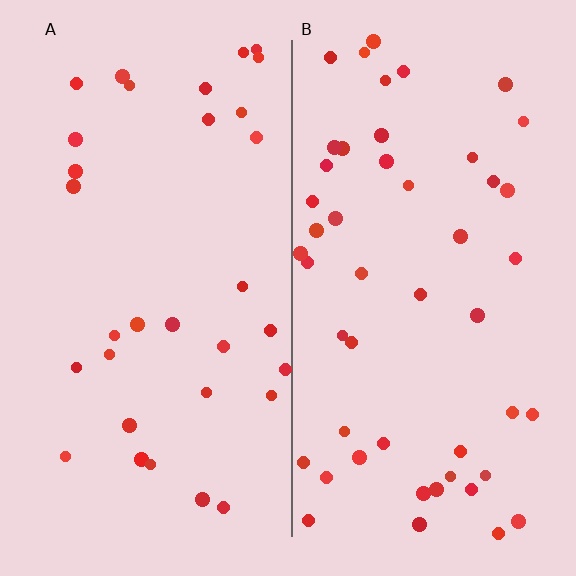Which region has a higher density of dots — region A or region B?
B (the right).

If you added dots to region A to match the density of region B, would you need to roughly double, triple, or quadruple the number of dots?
Approximately double.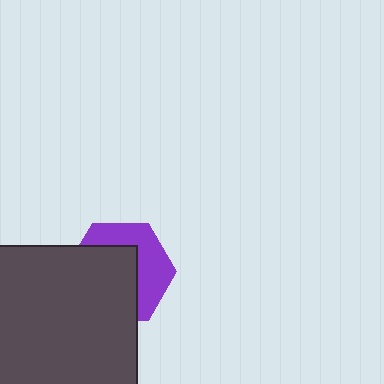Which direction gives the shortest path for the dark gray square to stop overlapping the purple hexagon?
Moving toward the lower-left gives the shortest separation.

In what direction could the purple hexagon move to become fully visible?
The purple hexagon could move toward the upper-right. That would shift it out from behind the dark gray square entirely.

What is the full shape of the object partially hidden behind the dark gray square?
The partially hidden object is a purple hexagon.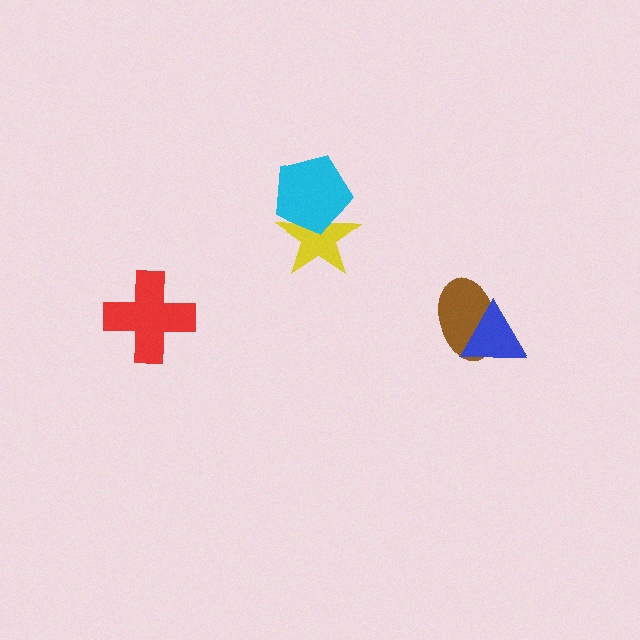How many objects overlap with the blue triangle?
1 object overlaps with the blue triangle.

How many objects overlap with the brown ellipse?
1 object overlaps with the brown ellipse.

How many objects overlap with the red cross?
0 objects overlap with the red cross.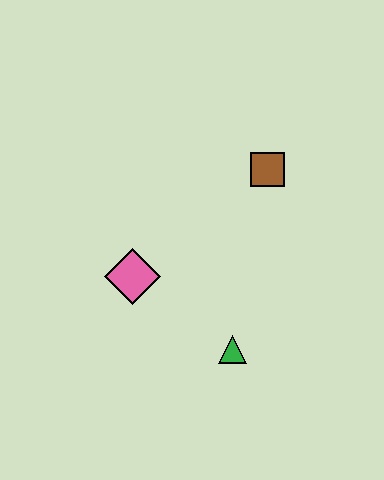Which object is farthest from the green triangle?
The brown square is farthest from the green triangle.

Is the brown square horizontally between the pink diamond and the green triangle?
No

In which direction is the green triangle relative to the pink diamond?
The green triangle is to the right of the pink diamond.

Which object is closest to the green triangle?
The pink diamond is closest to the green triangle.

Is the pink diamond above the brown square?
No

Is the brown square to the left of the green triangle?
No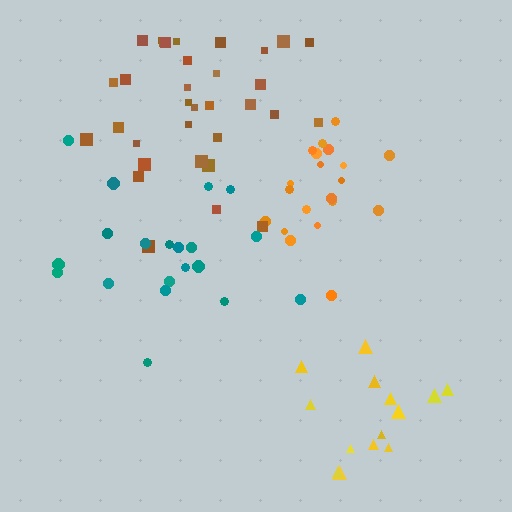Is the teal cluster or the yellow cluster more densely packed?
Teal.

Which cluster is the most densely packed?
Orange.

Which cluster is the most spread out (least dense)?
Yellow.